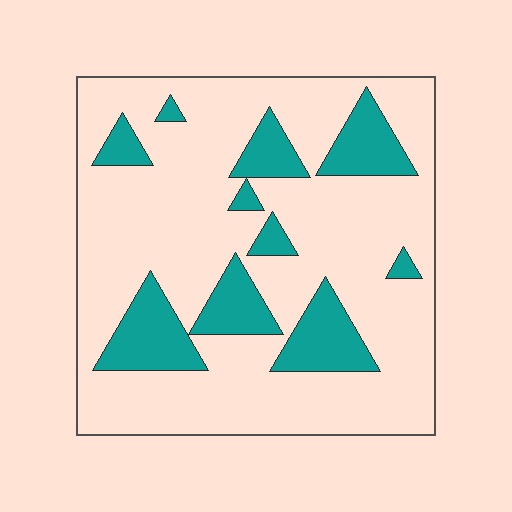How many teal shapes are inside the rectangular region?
10.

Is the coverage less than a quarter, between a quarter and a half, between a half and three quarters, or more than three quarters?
Less than a quarter.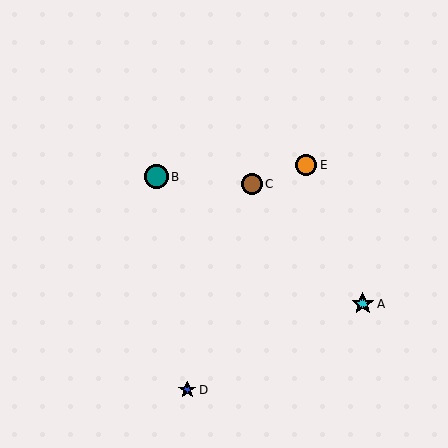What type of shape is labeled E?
Shape E is an orange circle.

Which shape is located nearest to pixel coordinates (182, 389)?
The blue star (labeled D) at (187, 390) is nearest to that location.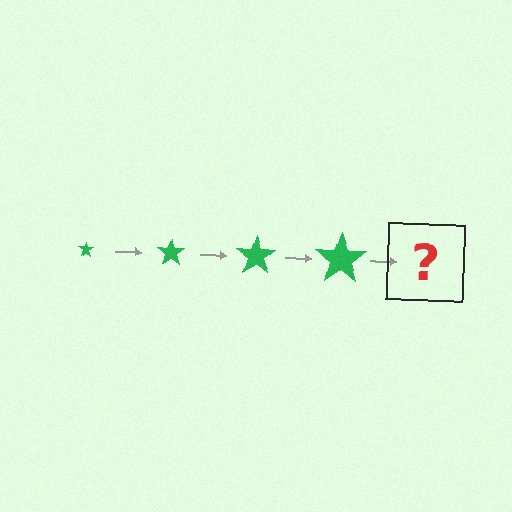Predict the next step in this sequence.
The next step is a green star, larger than the previous one.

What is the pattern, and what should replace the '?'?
The pattern is that the star gets progressively larger each step. The '?' should be a green star, larger than the previous one.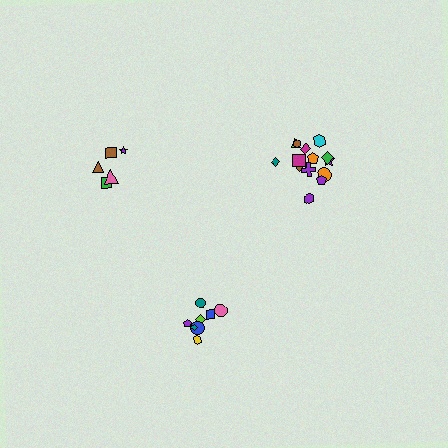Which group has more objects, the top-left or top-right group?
The top-right group.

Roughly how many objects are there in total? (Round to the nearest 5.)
Roughly 30 objects in total.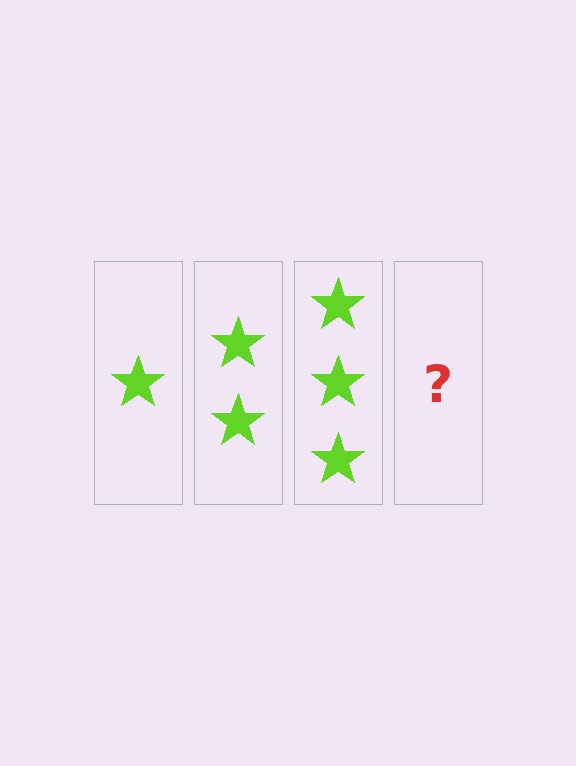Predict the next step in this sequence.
The next step is 4 stars.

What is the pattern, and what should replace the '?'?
The pattern is that each step adds one more star. The '?' should be 4 stars.